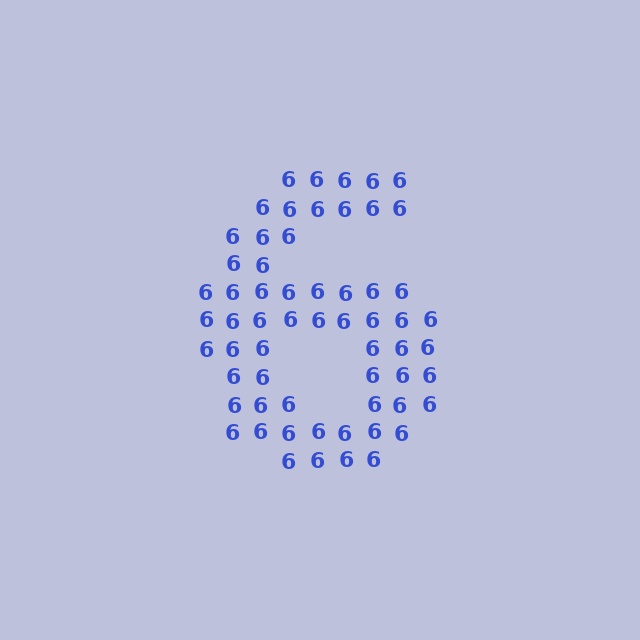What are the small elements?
The small elements are digit 6's.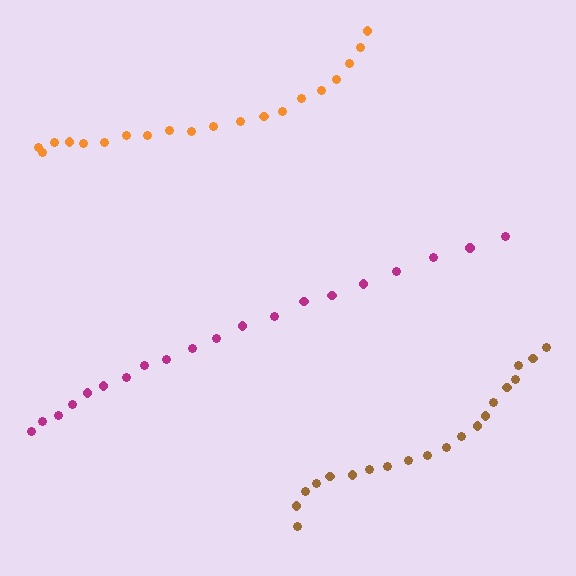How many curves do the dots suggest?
There are 3 distinct paths.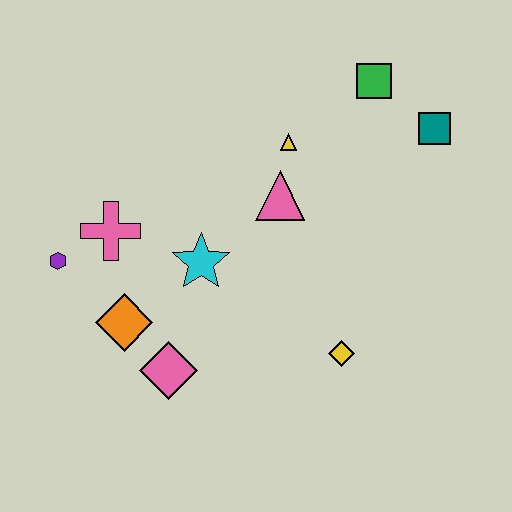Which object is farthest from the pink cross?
The teal square is farthest from the pink cross.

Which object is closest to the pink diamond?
The orange diamond is closest to the pink diamond.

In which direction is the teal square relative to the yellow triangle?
The teal square is to the right of the yellow triangle.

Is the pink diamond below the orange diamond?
Yes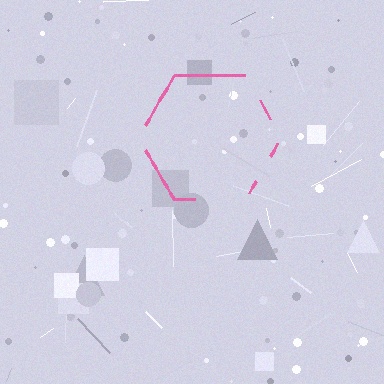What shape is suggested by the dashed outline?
The dashed outline suggests a hexagon.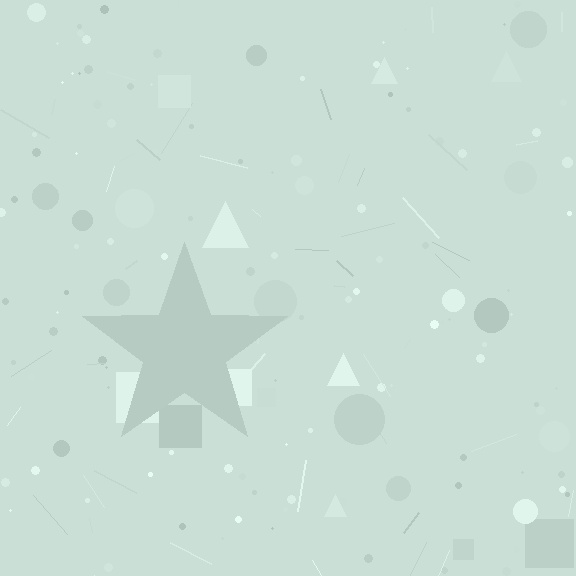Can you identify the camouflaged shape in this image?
The camouflaged shape is a star.